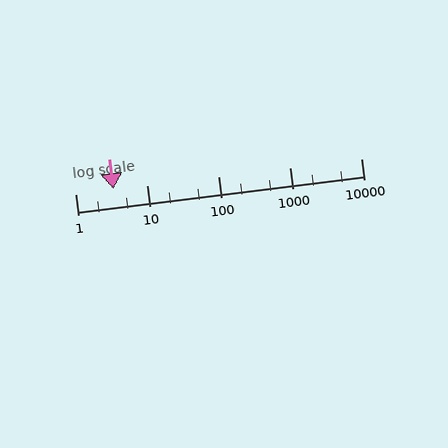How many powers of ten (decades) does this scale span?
The scale spans 4 decades, from 1 to 10000.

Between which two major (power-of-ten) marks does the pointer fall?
The pointer is between 1 and 10.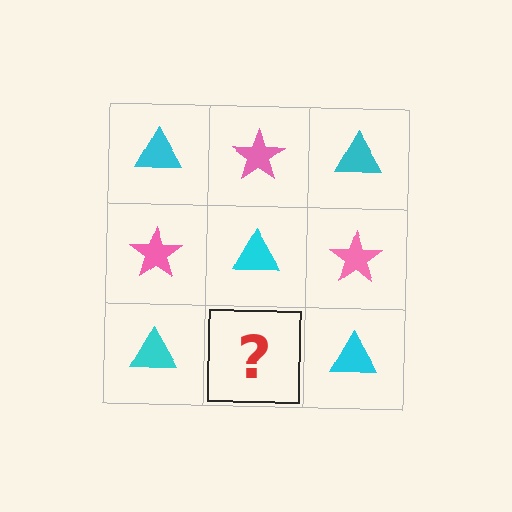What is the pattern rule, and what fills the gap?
The rule is that it alternates cyan triangle and pink star in a checkerboard pattern. The gap should be filled with a pink star.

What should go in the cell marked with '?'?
The missing cell should contain a pink star.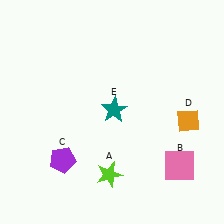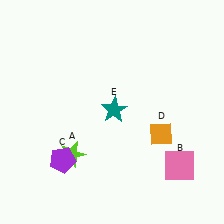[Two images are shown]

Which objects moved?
The objects that moved are: the lime star (A), the orange diamond (D).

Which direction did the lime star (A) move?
The lime star (A) moved left.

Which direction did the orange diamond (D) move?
The orange diamond (D) moved left.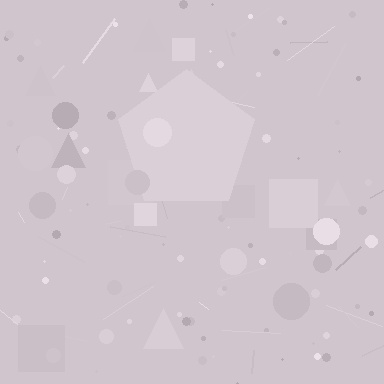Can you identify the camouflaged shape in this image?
The camouflaged shape is a pentagon.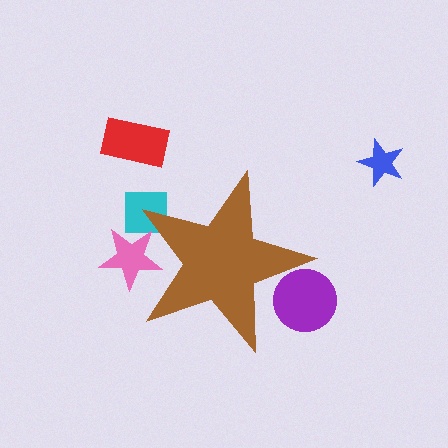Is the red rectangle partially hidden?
No, the red rectangle is fully visible.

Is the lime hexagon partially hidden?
Yes, the lime hexagon is partially hidden behind the brown star.